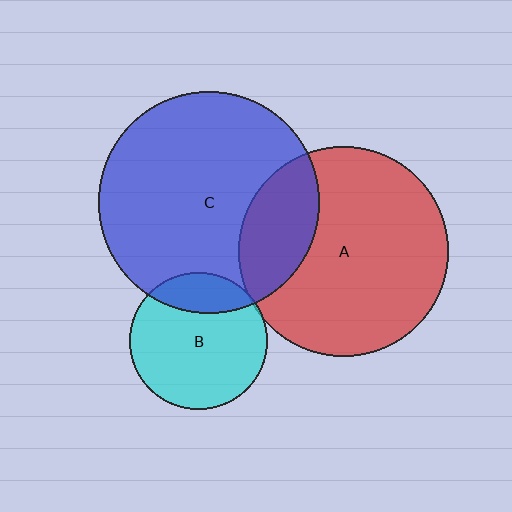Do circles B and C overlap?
Yes.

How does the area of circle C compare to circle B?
Approximately 2.6 times.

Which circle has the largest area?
Circle C (blue).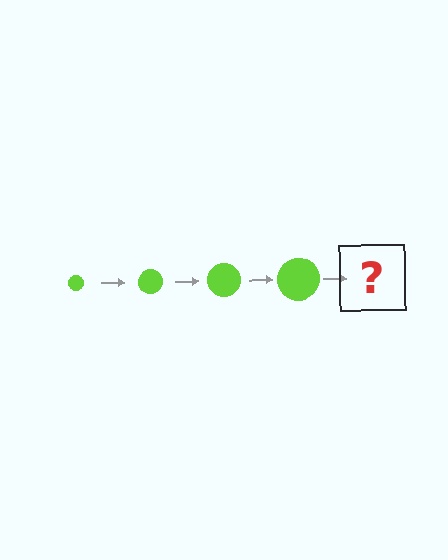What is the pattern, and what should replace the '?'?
The pattern is that the circle gets progressively larger each step. The '?' should be a lime circle, larger than the previous one.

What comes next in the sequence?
The next element should be a lime circle, larger than the previous one.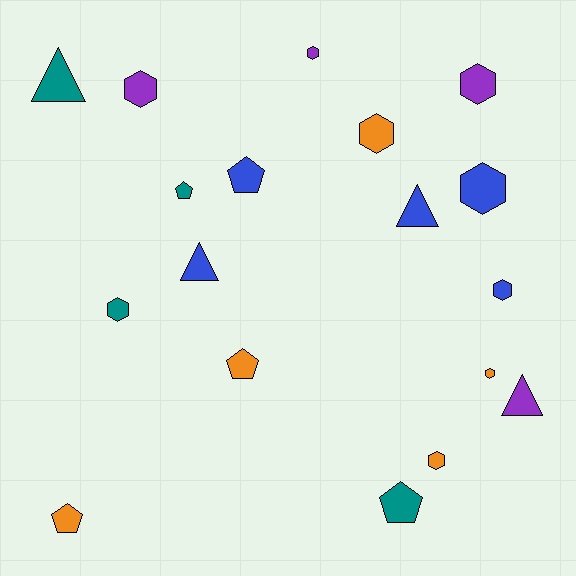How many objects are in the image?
There are 18 objects.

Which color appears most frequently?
Orange, with 5 objects.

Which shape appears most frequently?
Hexagon, with 9 objects.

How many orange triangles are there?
There are no orange triangles.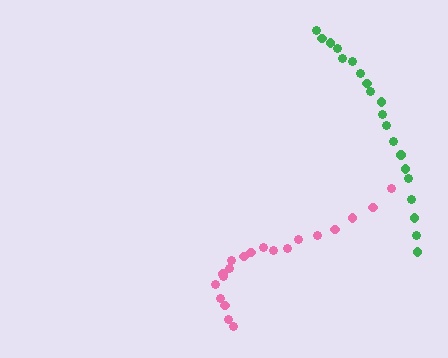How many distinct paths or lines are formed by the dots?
There are 2 distinct paths.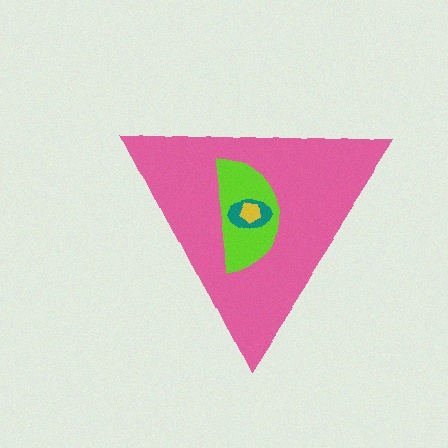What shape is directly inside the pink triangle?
The lime semicircle.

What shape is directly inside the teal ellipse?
The yellow pentagon.